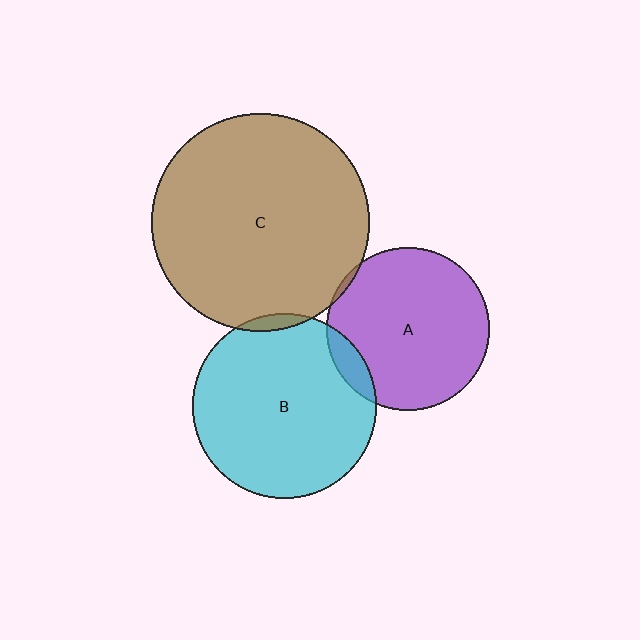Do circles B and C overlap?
Yes.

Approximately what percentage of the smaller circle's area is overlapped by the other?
Approximately 5%.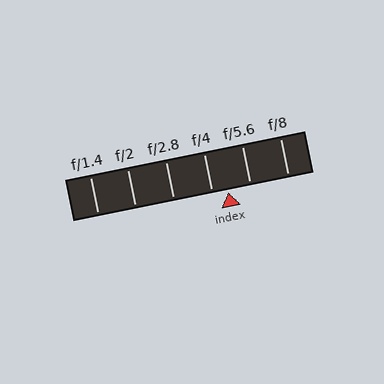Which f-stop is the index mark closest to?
The index mark is closest to f/4.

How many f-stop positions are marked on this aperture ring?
There are 6 f-stop positions marked.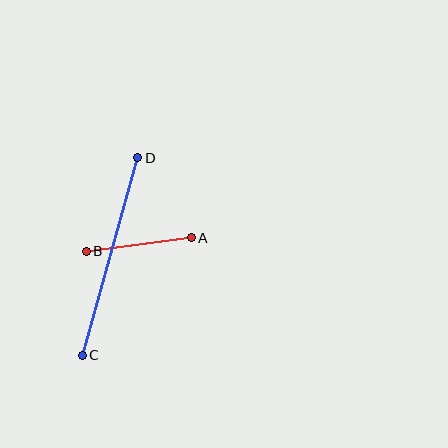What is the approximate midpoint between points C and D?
The midpoint is at approximately (110, 256) pixels.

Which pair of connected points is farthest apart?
Points C and D are farthest apart.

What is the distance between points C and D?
The distance is approximately 205 pixels.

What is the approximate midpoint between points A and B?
The midpoint is at approximately (139, 245) pixels.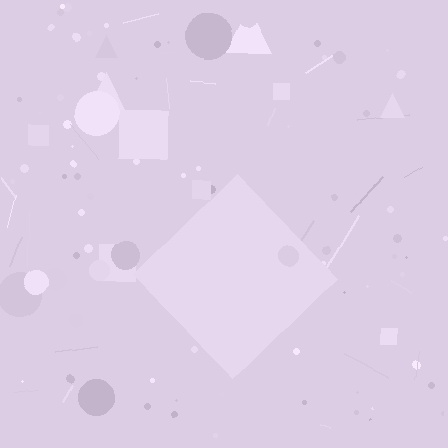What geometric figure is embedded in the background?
A diamond is embedded in the background.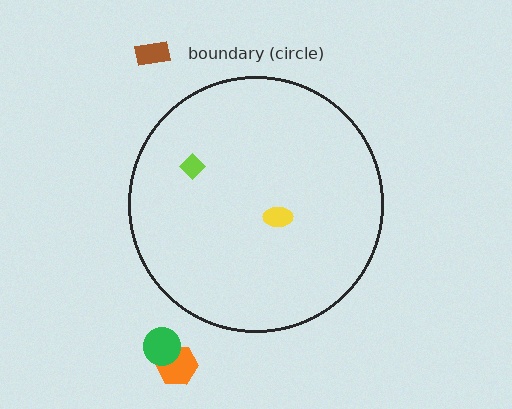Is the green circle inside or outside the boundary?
Outside.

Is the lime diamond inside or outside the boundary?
Inside.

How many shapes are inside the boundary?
2 inside, 3 outside.